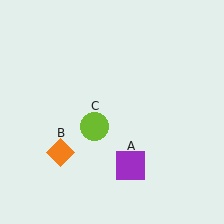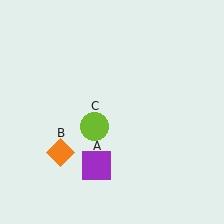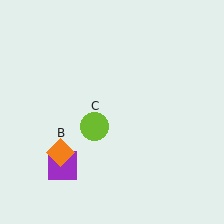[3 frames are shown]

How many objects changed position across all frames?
1 object changed position: purple square (object A).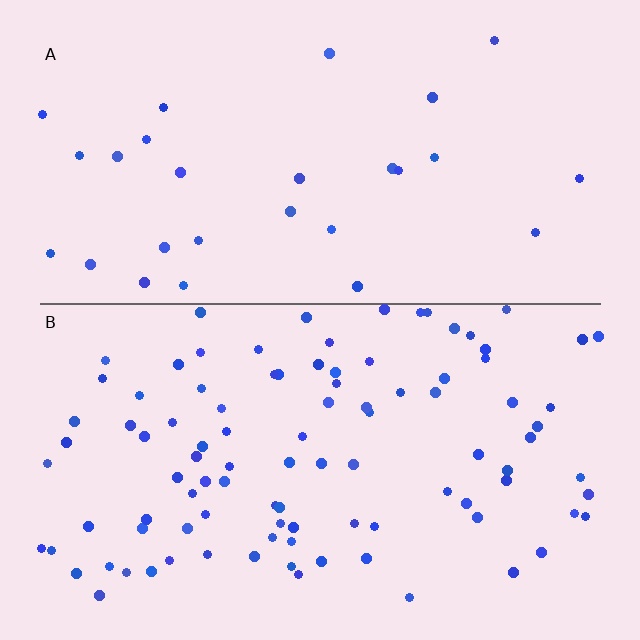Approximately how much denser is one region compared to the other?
Approximately 3.5× — region B over region A.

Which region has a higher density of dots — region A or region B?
B (the bottom).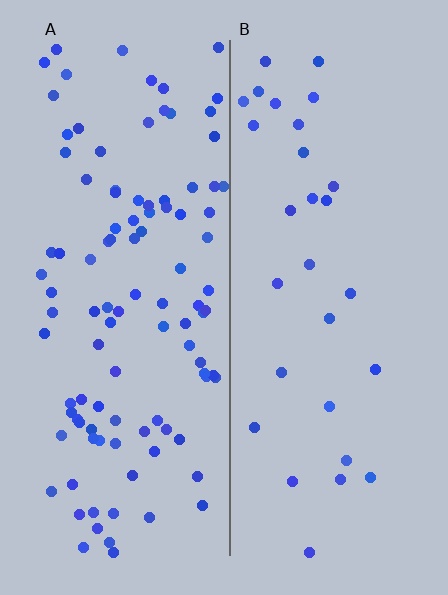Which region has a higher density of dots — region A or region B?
A (the left).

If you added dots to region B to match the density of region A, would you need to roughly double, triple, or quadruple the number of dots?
Approximately triple.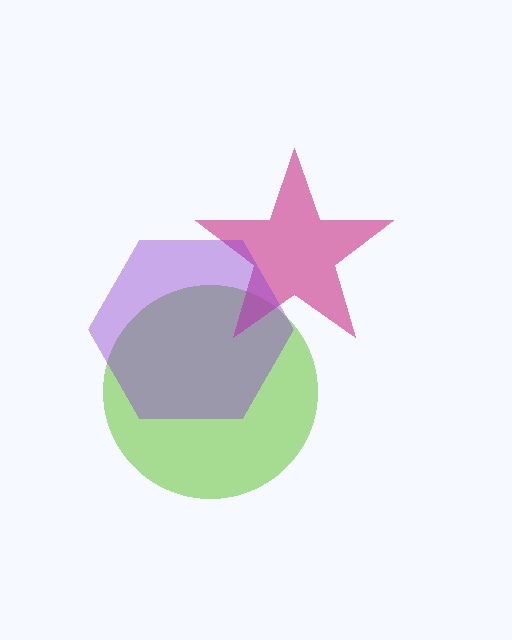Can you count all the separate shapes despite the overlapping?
Yes, there are 3 separate shapes.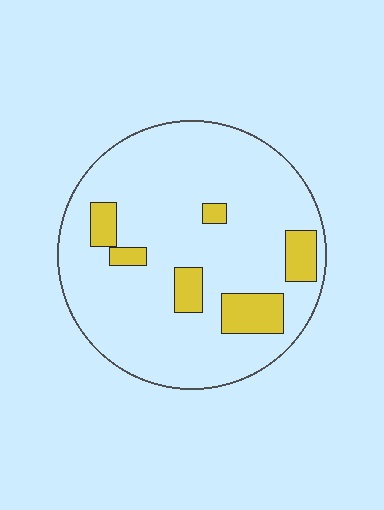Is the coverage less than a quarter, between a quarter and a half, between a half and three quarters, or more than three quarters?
Less than a quarter.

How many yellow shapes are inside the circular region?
6.